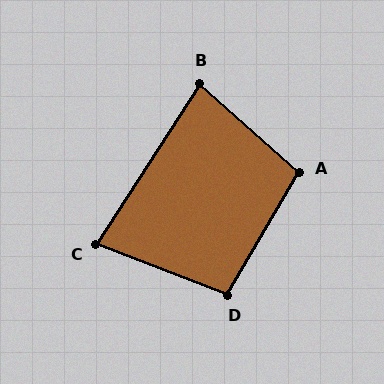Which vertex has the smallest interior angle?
C, at approximately 79 degrees.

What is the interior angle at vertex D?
Approximately 99 degrees (obtuse).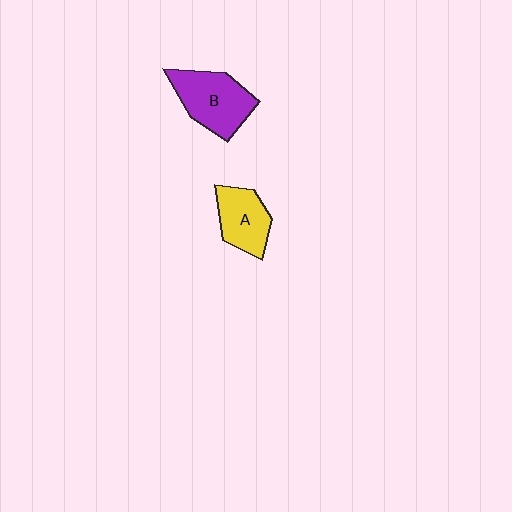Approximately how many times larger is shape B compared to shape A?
Approximately 1.3 times.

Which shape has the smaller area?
Shape A (yellow).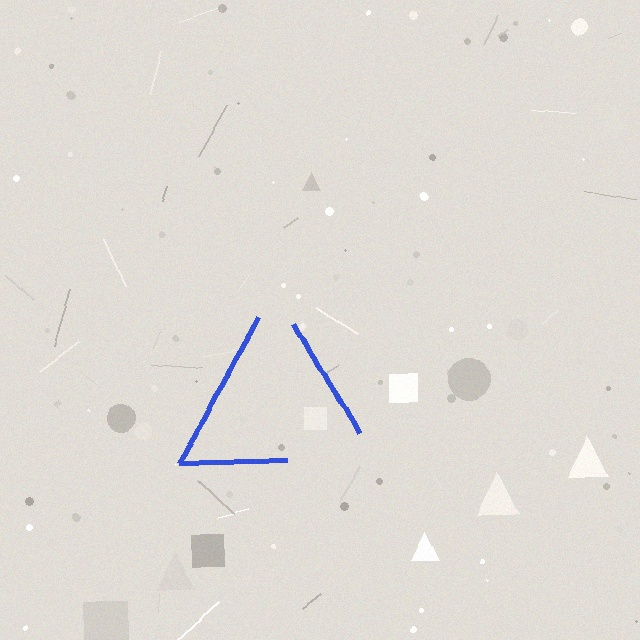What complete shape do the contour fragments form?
The contour fragments form a triangle.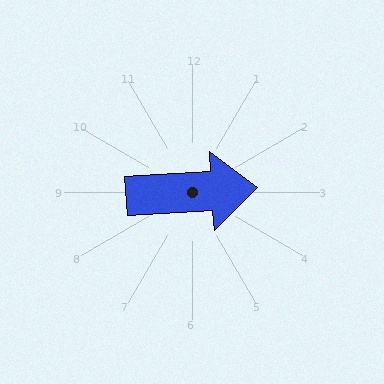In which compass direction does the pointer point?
East.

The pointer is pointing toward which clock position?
Roughly 3 o'clock.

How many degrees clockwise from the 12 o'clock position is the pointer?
Approximately 86 degrees.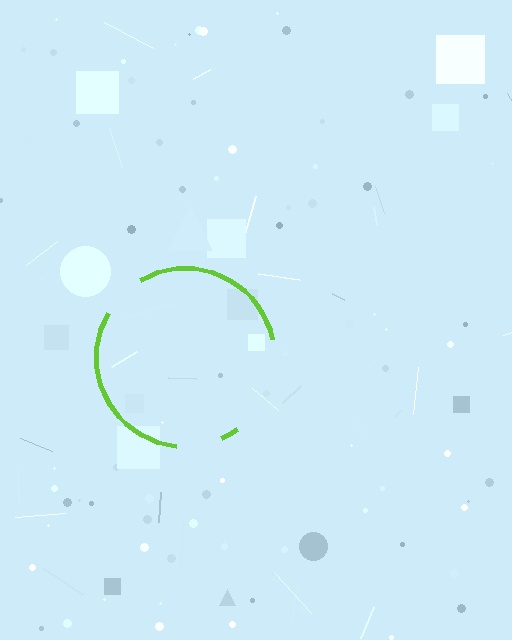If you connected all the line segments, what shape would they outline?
They would outline a circle.